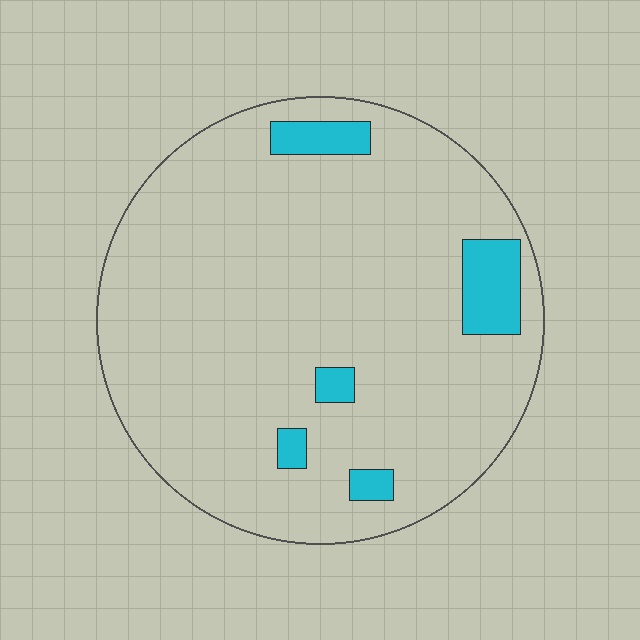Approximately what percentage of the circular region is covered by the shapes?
Approximately 10%.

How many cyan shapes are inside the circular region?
5.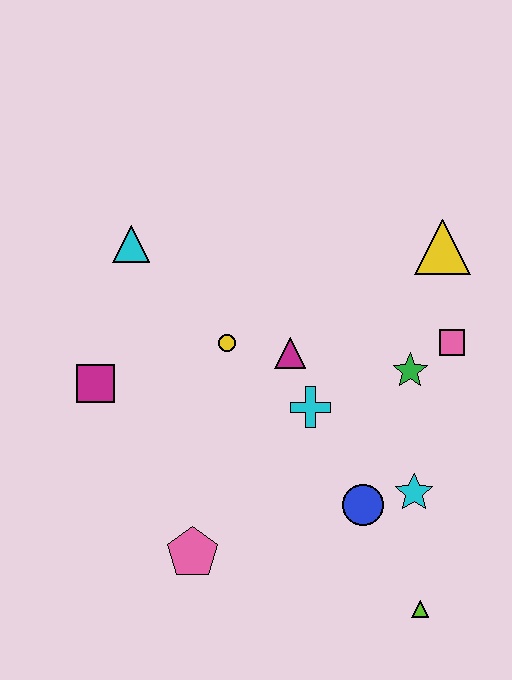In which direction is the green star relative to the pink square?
The green star is to the left of the pink square.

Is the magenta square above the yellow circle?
No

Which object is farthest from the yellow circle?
The lime triangle is farthest from the yellow circle.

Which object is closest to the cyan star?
The blue circle is closest to the cyan star.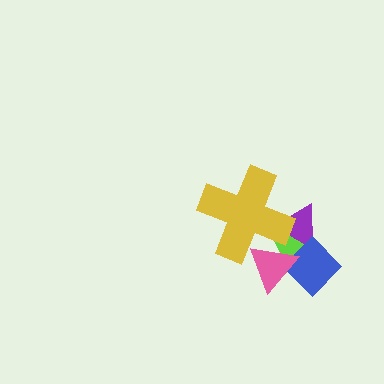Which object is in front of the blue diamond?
The pink triangle is in front of the blue diamond.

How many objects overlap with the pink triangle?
4 objects overlap with the pink triangle.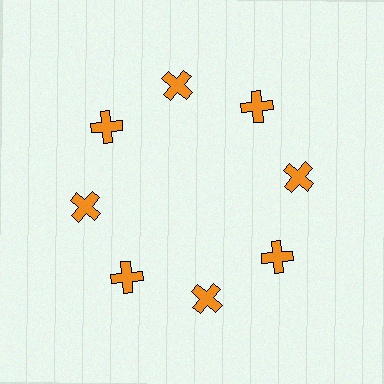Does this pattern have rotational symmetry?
Yes, this pattern has 8-fold rotational symmetry. It looks the same after rotating 45 degrees around the center.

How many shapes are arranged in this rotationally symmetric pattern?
There are 8 shapes, arranged in 8 groups of 1.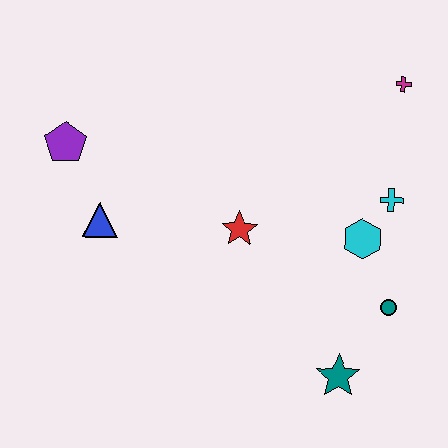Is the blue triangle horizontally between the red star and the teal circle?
No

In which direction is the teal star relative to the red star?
The teal star is below the red star.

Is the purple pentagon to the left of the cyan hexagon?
Yes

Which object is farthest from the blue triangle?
The magenta cross is farthest from the blue triangle.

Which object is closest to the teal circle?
The cyan hexagon is closest to the teal circle.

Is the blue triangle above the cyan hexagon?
Yes